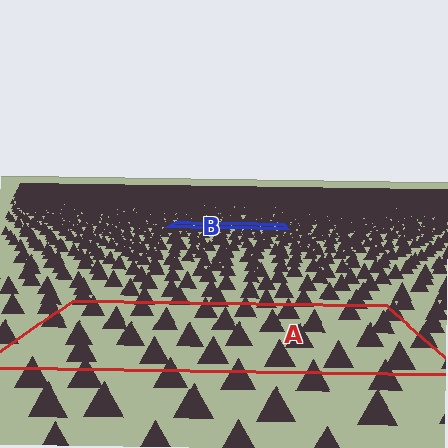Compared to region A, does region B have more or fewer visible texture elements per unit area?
Region B has more texture elements per unit area — they are packed more densely because it is farther away.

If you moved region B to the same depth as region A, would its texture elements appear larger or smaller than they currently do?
They would appear larger. At a closer depth, the same texture elements are projected at a bigger on-screen size.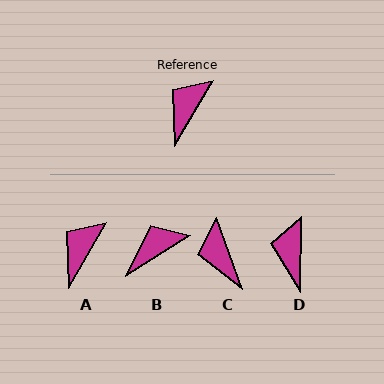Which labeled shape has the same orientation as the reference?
A.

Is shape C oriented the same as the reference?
No, it is off by about 51 degrees.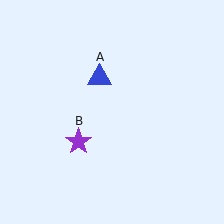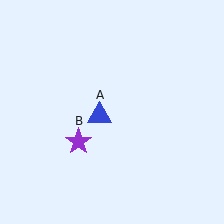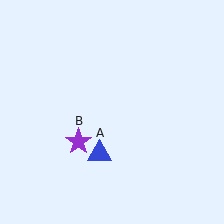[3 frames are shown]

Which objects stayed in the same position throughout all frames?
Purple star (object B) remained stationary.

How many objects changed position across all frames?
1 object changed position: blue triangle (object A).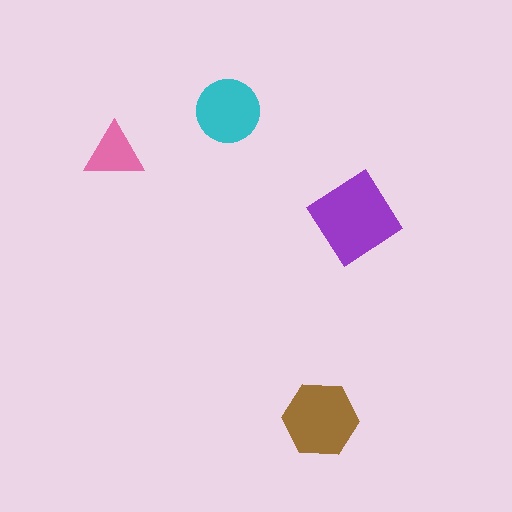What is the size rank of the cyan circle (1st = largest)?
3rd.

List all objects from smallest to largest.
The pink triangle, the cyan circle, the brown hexagon, the purple diamond.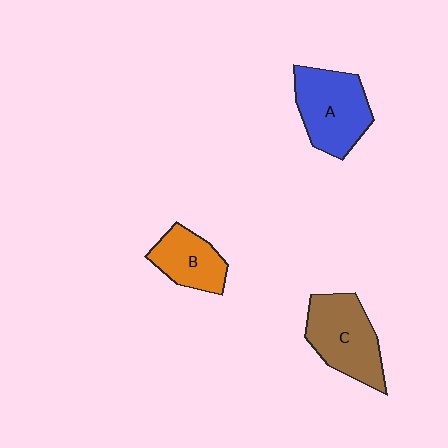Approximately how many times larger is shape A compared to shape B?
Approximately 1.5 times.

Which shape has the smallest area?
Shape B (orange).